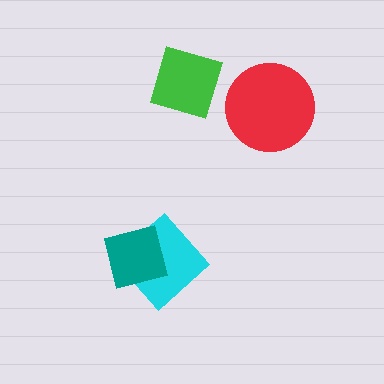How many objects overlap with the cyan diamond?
1 object overlaps with the cyan diamond.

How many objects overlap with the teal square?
1 object overlaps with the teal square.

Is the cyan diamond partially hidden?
Yes, it is partially covered by another shape.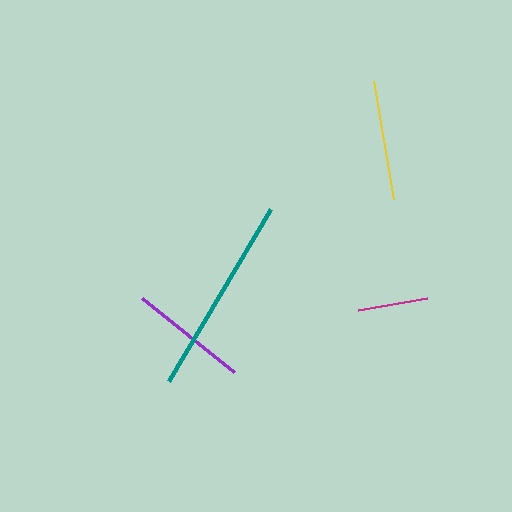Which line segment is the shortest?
The magenta line is the shortest at approximately 71 pixels.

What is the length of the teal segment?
The teal segment is approximately 200 pixels long.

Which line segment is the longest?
The teal line is the longest at approximately 200 pixels.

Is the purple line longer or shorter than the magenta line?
The purple line is longer than the magenta line.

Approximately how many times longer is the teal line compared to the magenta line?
The teal line is approximately 2.8 times the length of the magenta line.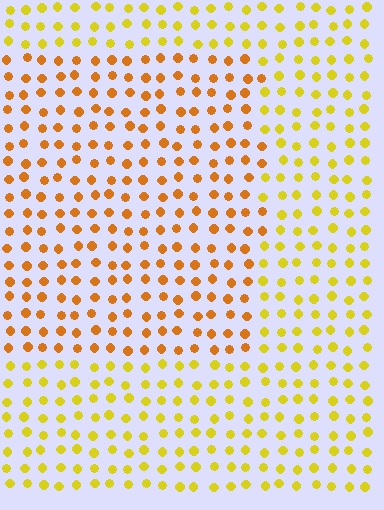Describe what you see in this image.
The image is filled with small yellow elements in a uniform arrangement. A rectangle-shaped region is visible where the elements are tinted to a slightly different hue, forming a subtle color boundary.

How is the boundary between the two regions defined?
The boundary is defined purely by a slight shift in hue (about 29 degrees). Spacing, size, and orientation are identical on both sides.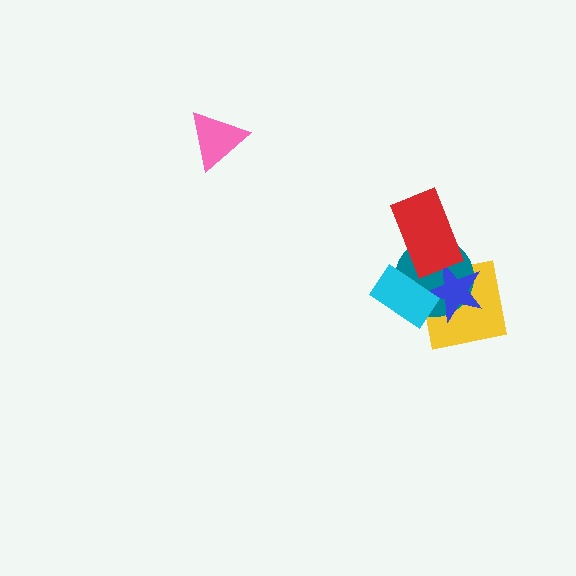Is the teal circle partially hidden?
Yes, it is partially covered by another shape.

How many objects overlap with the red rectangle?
1 object overlaps with the red rectangle.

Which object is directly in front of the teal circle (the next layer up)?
The blue star is directly in front of the teal circle.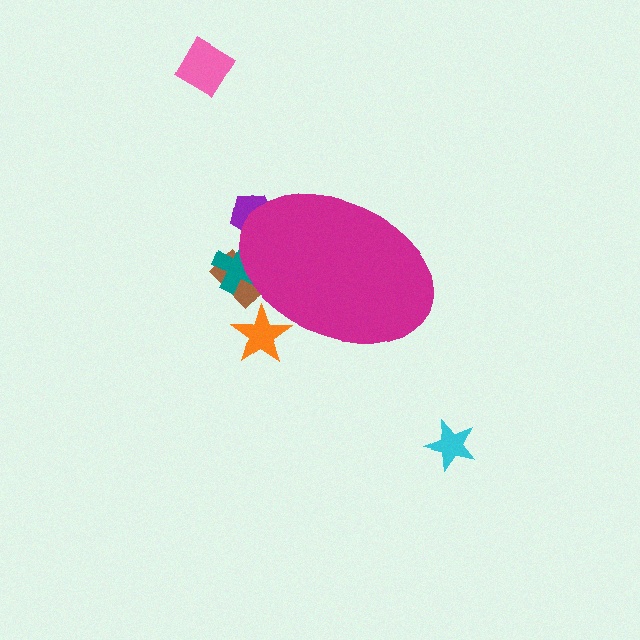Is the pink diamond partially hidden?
No, the pink diamond is fully visible.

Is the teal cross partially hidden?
Yes, the teal cross is partially hidden behind the magenta ellipse.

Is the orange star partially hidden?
Yes, the orange star is partially hidden behind the magenta ellipse.